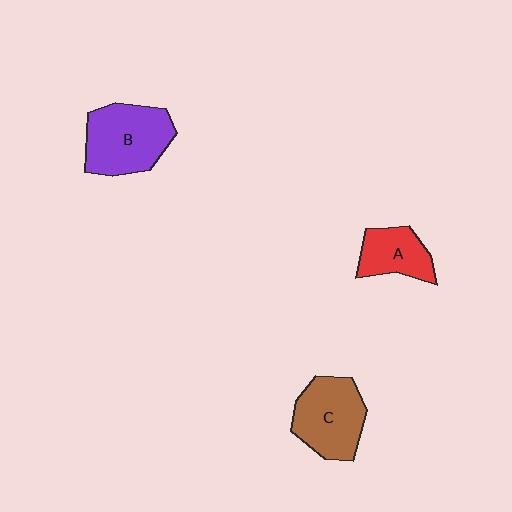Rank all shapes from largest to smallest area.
From largest to smallest: B (purple), C (brown), A (red).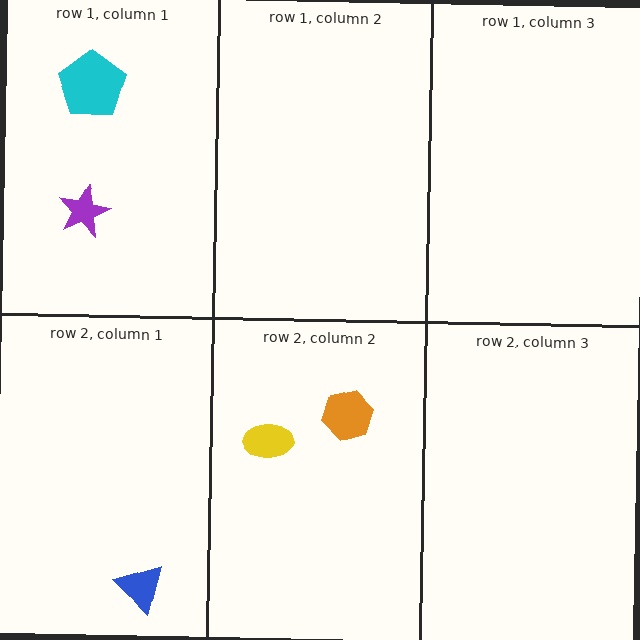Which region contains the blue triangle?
The row 2, column 1 region.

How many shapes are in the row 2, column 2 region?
2.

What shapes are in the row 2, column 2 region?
The orange hexagon, the yellow ellipse.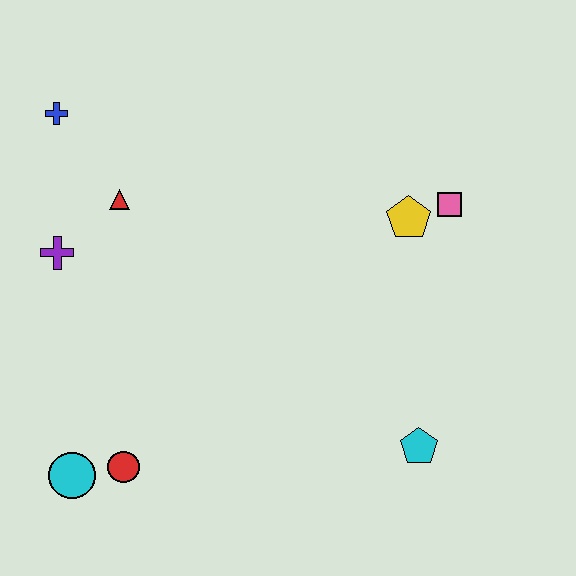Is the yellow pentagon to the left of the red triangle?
No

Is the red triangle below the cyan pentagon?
No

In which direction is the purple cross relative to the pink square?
The purple cross is to the left of the pink square.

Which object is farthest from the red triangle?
The cyan pentagon is farthest from the red triangle.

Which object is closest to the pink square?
The yellow pentagon is closest to the pink square.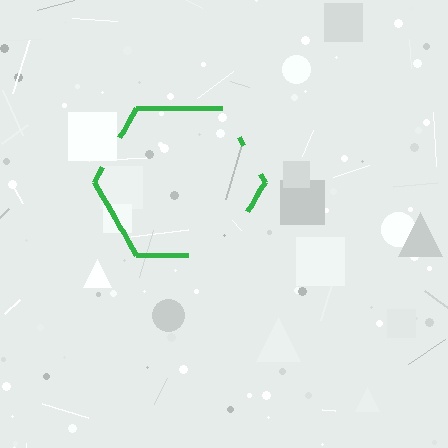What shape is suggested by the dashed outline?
The dashed outline suggests a hexagon.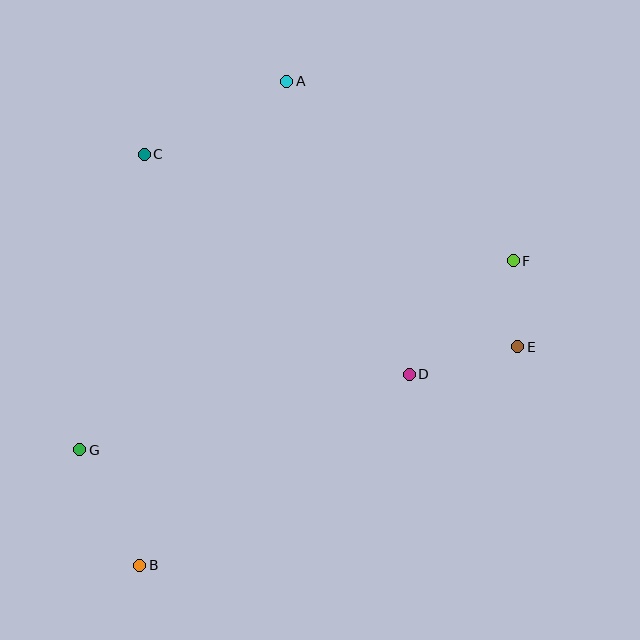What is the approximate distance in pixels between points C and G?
The distance between C and G is approximately 303 pixels.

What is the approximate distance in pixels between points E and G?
The distance between E and G is approximately 450 pixels.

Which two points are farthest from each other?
Points A and B are farthest from each other.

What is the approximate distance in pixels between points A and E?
The distance between A and E is approximately 352 pixels.